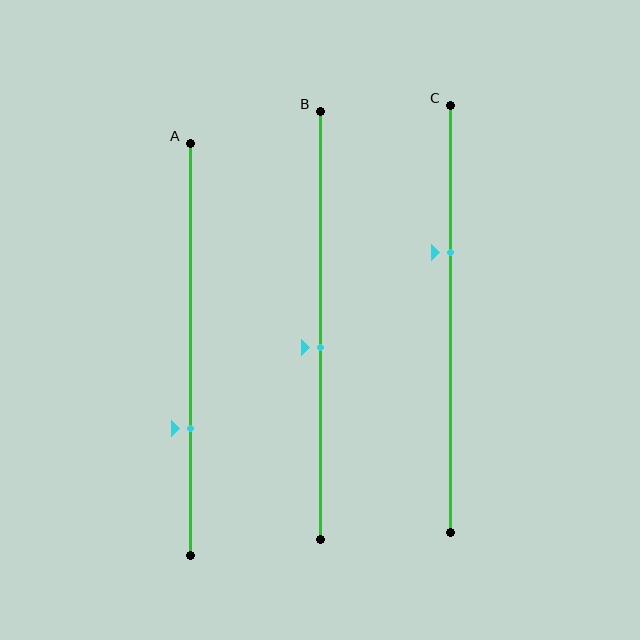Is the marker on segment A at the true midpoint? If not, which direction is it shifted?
No, the marker on segment A is shifted downward by about 19% of the segment length.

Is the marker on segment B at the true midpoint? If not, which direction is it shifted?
No, the marker on segment B is shifted downward by about 5% of the segment length.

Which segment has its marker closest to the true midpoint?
Segment B has its marker closest to the true midpoint.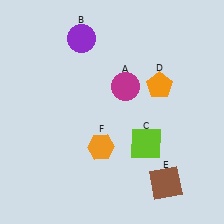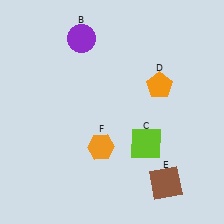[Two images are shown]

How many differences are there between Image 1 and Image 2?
There is 1 difference between the two images.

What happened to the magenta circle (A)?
The magenta circle (A) was removed in Image 2. It was in the top-right area of Image 1.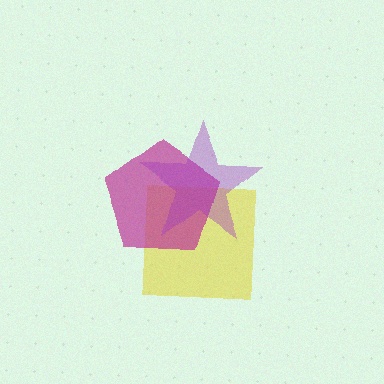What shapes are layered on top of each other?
The layered shapes are: a yellow square, a magenta pentagon, a purple star.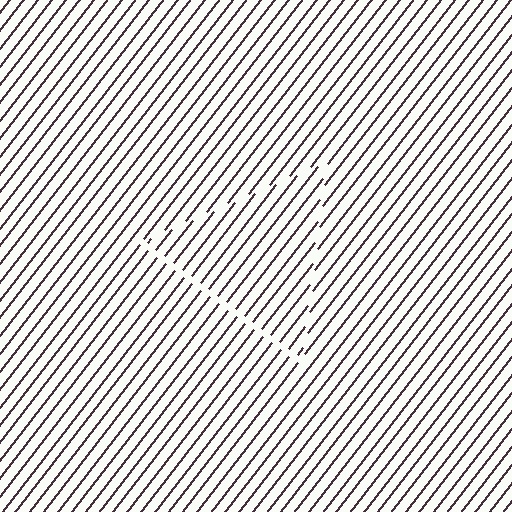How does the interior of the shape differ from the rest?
The interior of the shape contains the same grating, shifted by half a period — the contour is defined by the phase discontinuity where line-ends from the inner and outer gratings abut.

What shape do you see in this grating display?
An illusory triangle. The interior of the shape contains the same grating, shifted by half a period — the contour is defined by the phase discontinuity where line-ends from the inner and outer gratings abut.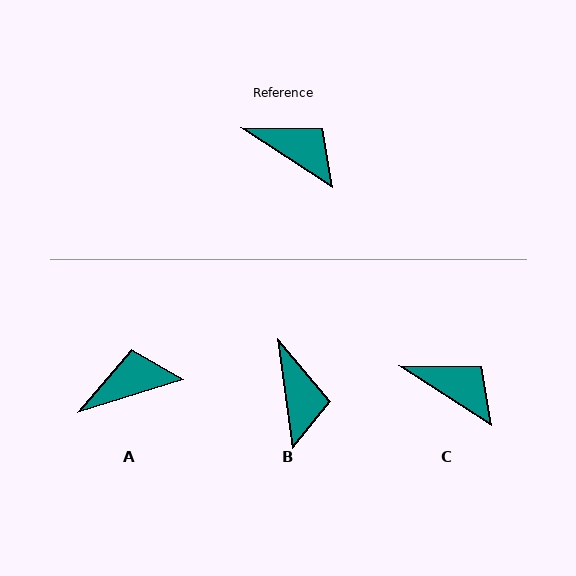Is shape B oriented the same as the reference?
No, it is off by about 49 degrees.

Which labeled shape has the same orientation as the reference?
C.